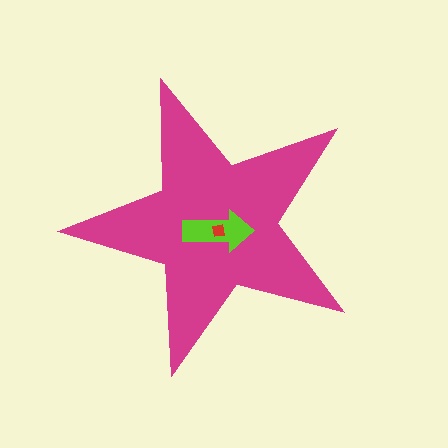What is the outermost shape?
The magenta star.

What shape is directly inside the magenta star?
The lime arrow.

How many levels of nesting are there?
3.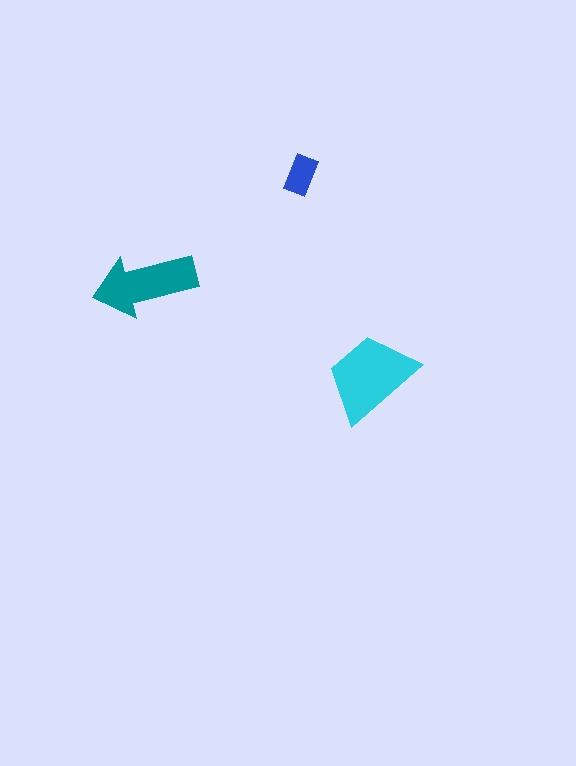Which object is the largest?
The cyan trapezoid.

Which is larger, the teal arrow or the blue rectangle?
The teal arrow.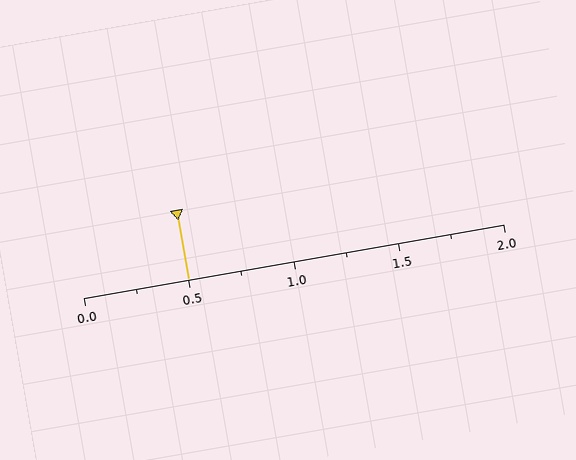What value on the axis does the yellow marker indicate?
The marker indicates approximately 0.5.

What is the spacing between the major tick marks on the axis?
The major ticks are spaced 0.5 apart.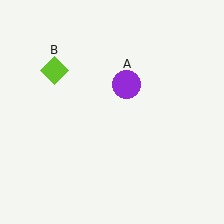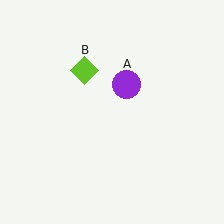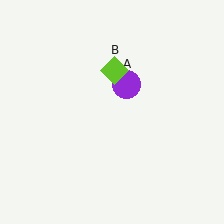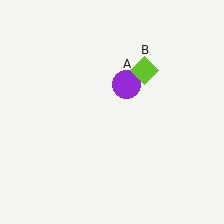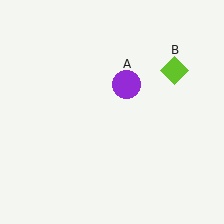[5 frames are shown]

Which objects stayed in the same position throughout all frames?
Purple circle (object A) remained stationary.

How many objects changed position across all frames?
1 object changed position: lime diamond (object B).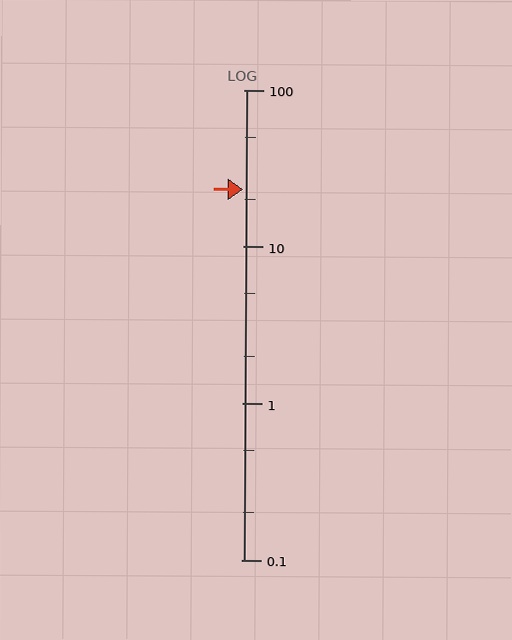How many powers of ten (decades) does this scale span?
The scale spans 3 decades, from 0.1 to 100.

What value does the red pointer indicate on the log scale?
The pointer indicates approximately 23.